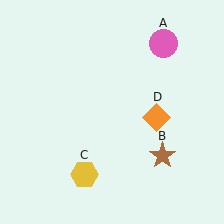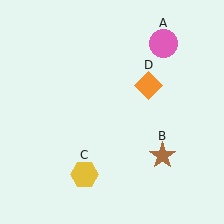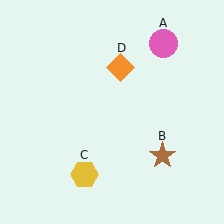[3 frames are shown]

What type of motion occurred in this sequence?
The orange diamond (object D) rotated counterclockwise around the center of the scene.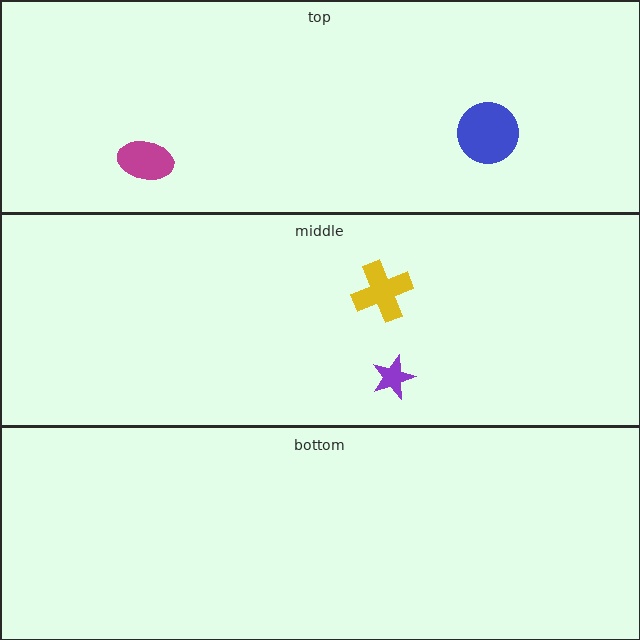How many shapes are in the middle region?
2.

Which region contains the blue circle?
The top region.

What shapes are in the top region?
The magenta ellipse, the blue circle.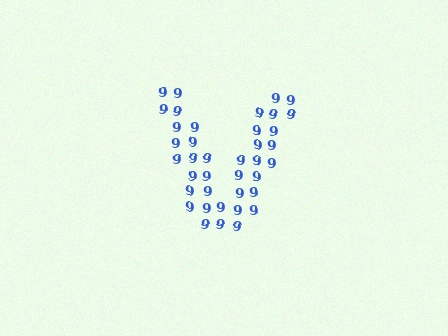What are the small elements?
The small elements are digit 9's.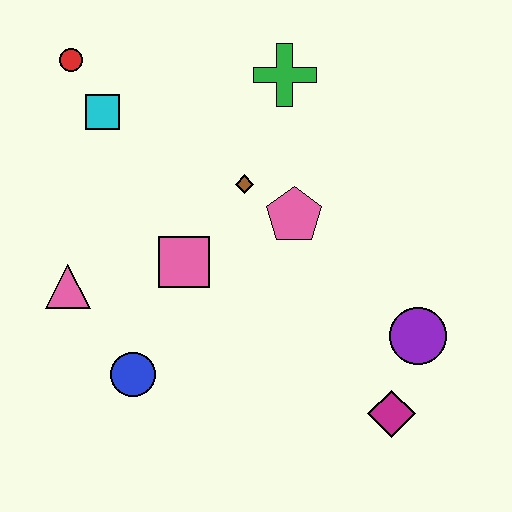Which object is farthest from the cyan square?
The magenta diamond is farthest from the cyan square.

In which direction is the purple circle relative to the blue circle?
The purple circle is to the right of the blue circle.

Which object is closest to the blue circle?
The pink triangle is closest to the blue circle.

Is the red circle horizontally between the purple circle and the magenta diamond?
No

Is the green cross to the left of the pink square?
No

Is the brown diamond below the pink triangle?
No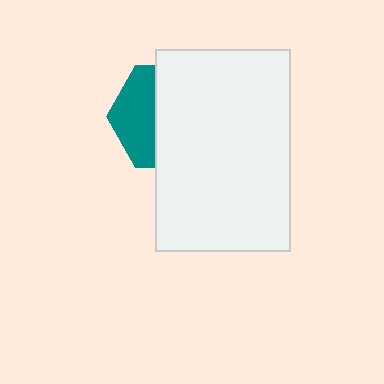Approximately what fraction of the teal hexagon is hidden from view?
Roughly 61% of the teal hexagon is hidden behind the white rectangle.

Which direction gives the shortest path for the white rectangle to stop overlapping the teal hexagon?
Moving right gives the shortest separation.